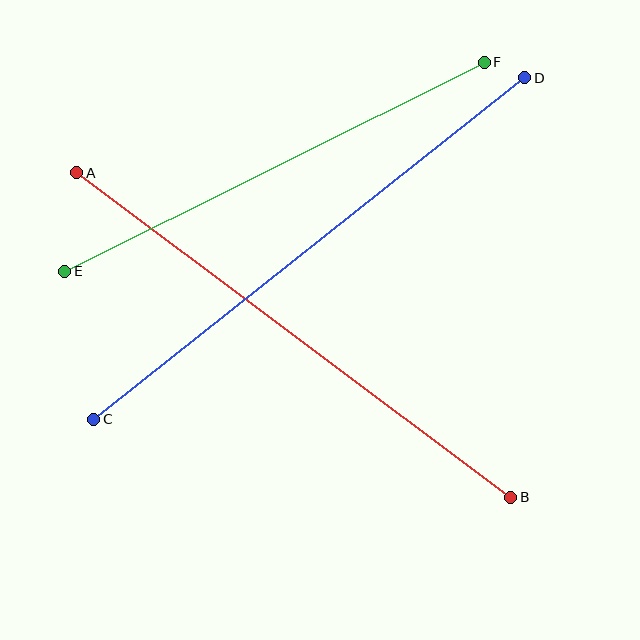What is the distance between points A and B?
The distance is approximately 542 pixels.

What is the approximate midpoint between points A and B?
The midpoint is at approximately (294, 335) pixels.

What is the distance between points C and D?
The distance is approximately 550 pixels.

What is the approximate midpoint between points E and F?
The midpoint is at approximately (275, 167) pixels.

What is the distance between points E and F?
The distance is approximately 469 pixels.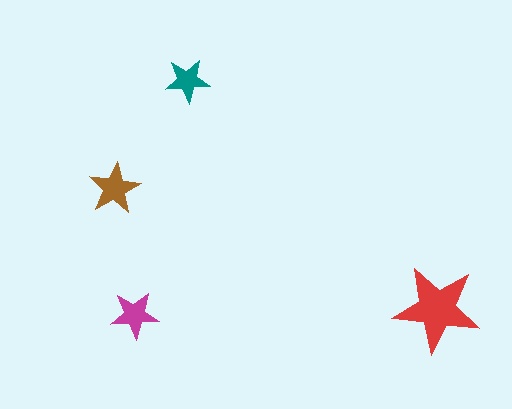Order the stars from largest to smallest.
the red one, the brown one, the magenta one, the teal one.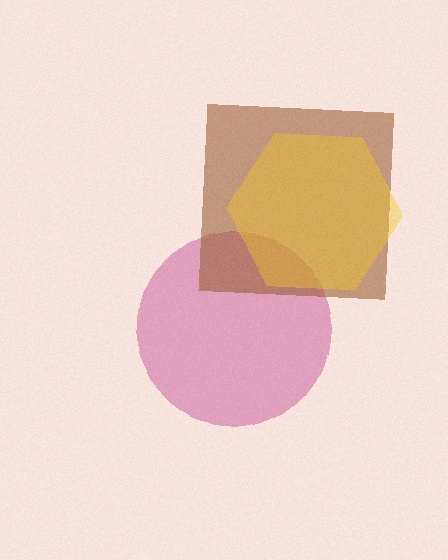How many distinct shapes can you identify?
There are 3 distinct shapes: a magenta circle, a brown square, a yellow hexagon.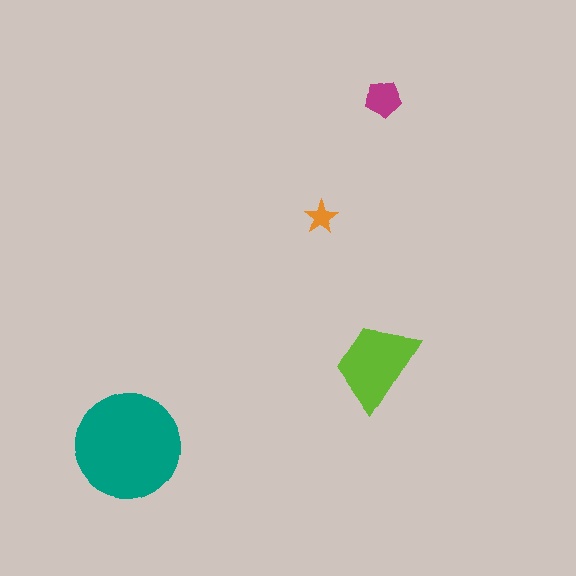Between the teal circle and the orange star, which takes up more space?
The teal circle.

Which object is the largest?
The teal circle.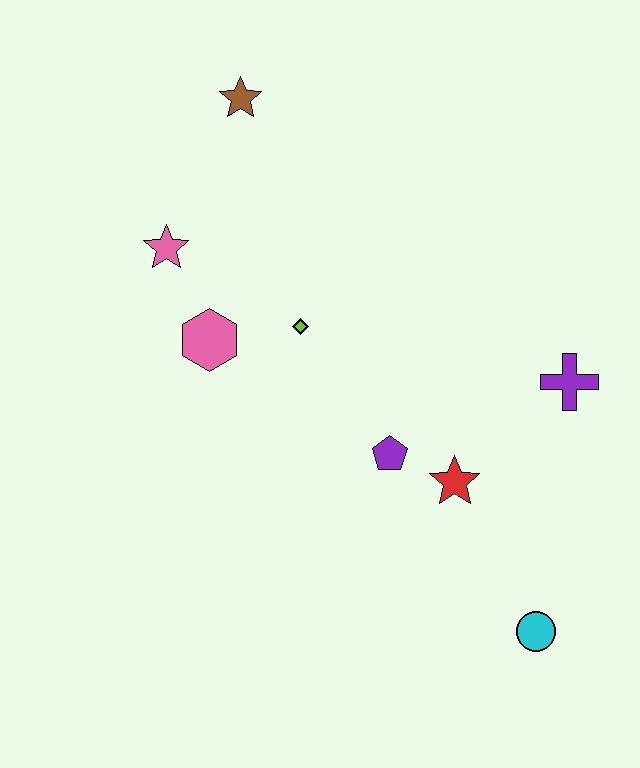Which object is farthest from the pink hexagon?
The cyan circle is farthest from the pink hexagon.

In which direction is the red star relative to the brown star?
The red star is below the brown star.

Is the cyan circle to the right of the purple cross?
No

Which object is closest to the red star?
The purple pentagon is closest to the red star.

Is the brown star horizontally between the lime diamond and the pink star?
Yes